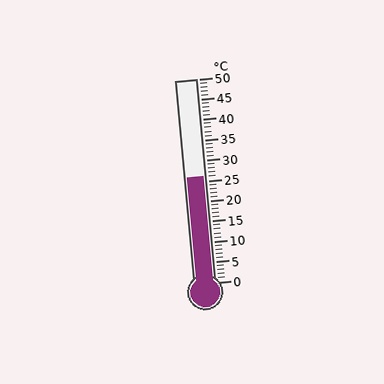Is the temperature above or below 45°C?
The temperature is below 45°C.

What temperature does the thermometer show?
The thermometer shows approximately 26°C.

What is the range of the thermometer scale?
The thermometer scale ranges from 0°C to 50°C.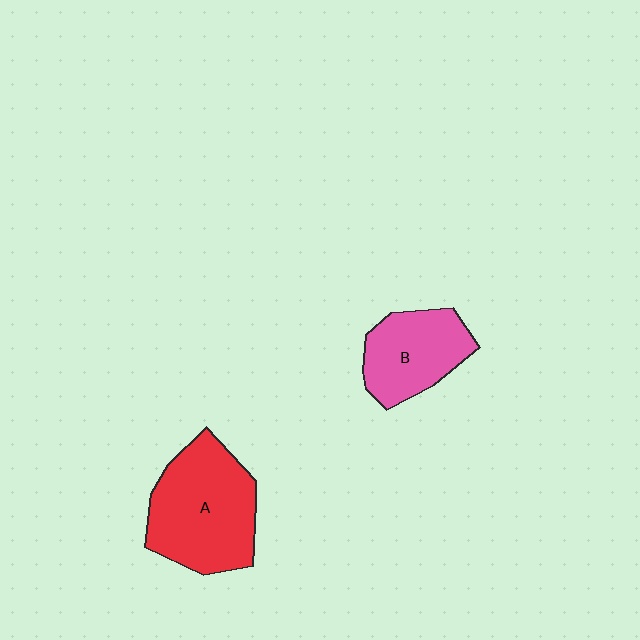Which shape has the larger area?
Shape A (red).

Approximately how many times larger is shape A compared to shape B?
Approximately 1.5 times.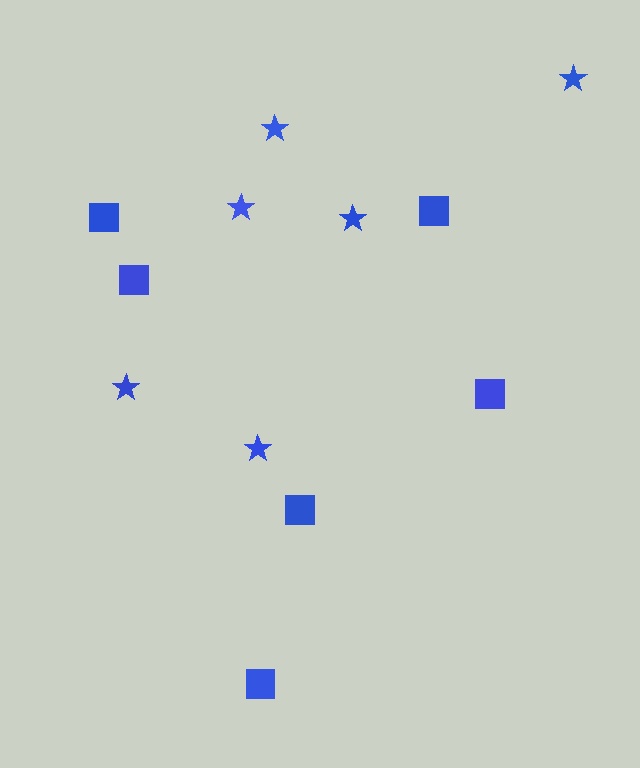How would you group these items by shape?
There are 2 groups: one group of stars (6) and one group of squares (6).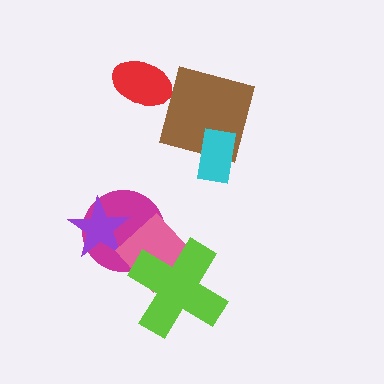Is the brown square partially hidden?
Yes, it is partially covered by another shape.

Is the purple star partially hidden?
Yes, it is partially covered by another shape.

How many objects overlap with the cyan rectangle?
1 object overlaps with the cyan rectangle.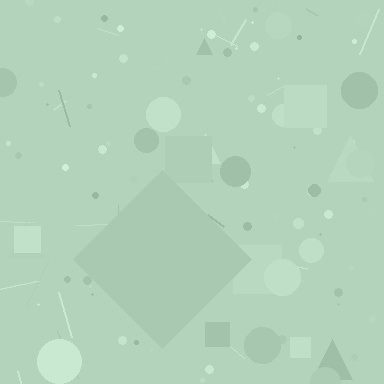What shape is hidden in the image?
A diamond is hidden in the image.